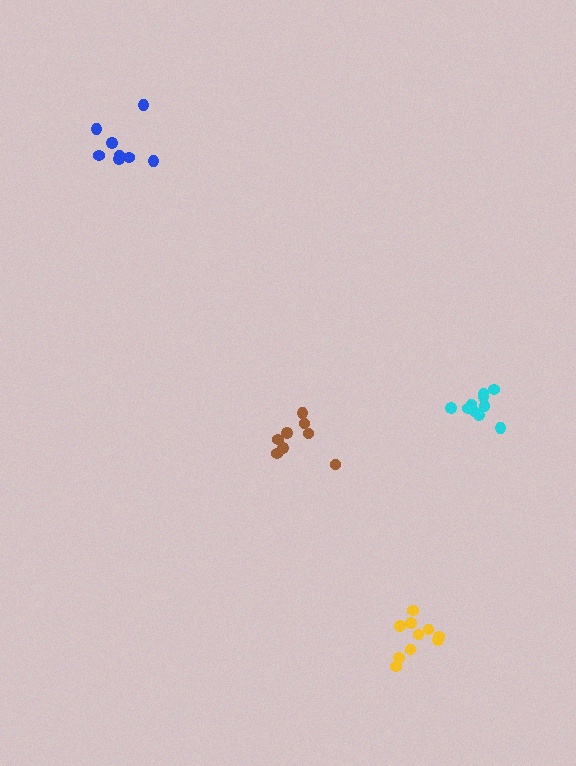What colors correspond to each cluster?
The clusters are colored: brown, cyan, yellow, blue.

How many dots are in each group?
Group 1: 8 dots, Group 2: 10 dots, Group 3: 10 dots, Group 4: 8 dots (36 total).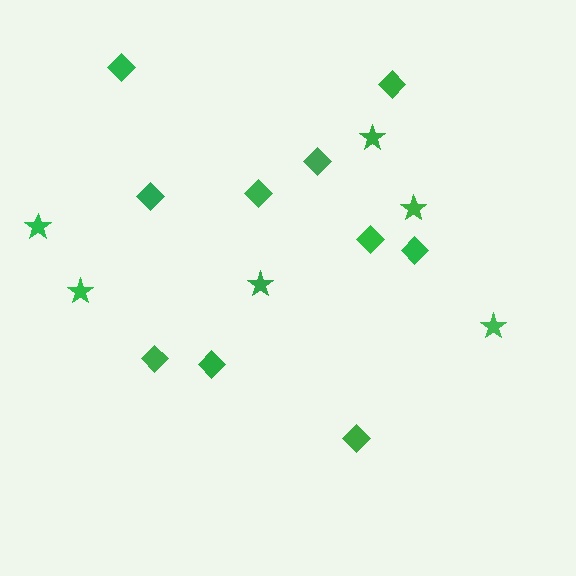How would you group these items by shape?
There are 2 groups: one group of stars (6) and one group of diamonds (10).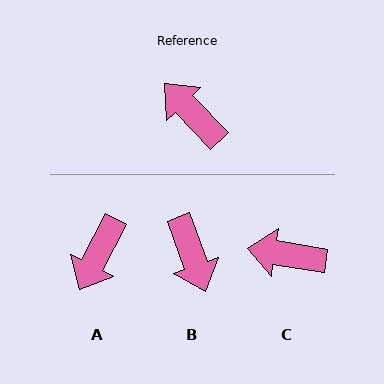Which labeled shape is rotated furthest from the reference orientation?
B, about 156 degrees away.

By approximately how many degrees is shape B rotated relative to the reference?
Approximately 156 degrees counter-clockwise.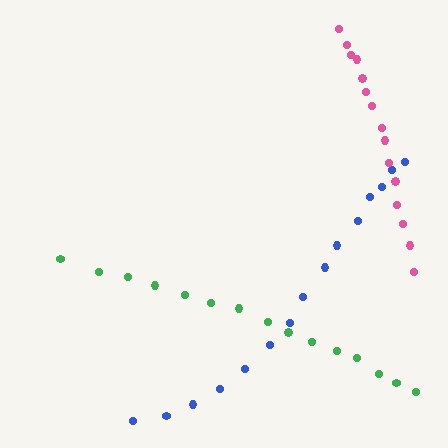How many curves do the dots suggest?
There are 3 distinct paths.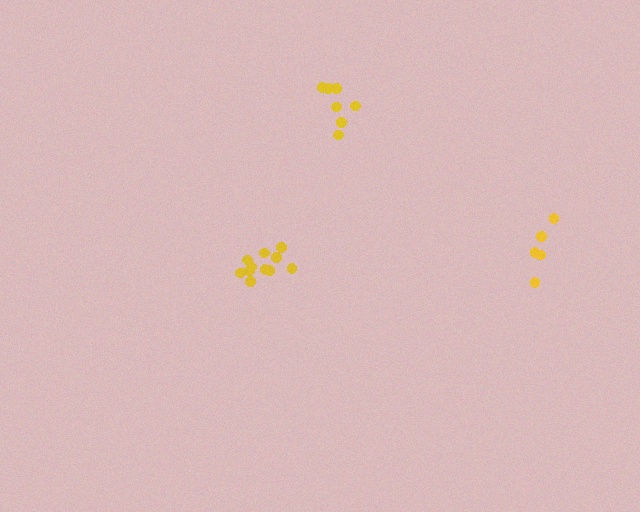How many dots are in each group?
Group 1: 5 dots, Group 2: 7 dots, Group 3: 11 dots (23 total).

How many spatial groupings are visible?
There are 3 spatial groupings.